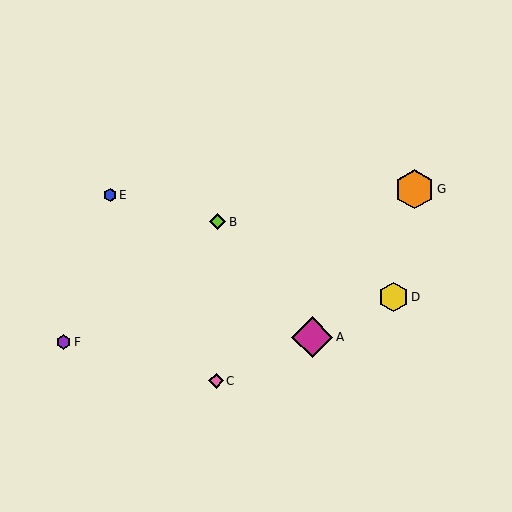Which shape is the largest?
The magenta diamond (labeled A) is the largest.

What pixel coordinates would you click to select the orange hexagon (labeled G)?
Click at (415, 189) to select the orange hexagon G.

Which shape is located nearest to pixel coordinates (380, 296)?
The yellow hexagon (labeled D) at (393, 297) is nearest to that location.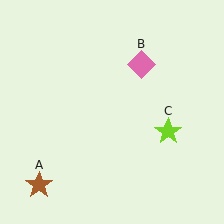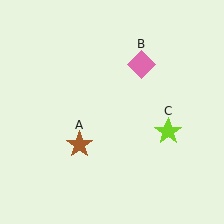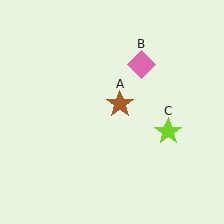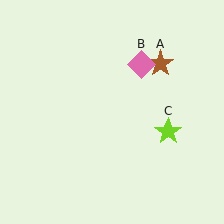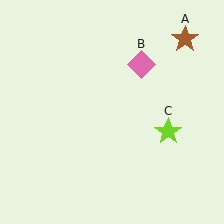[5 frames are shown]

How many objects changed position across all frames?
1 object changed position: brown star (object A).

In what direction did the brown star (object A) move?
The brown star (object A) moved up and to the right.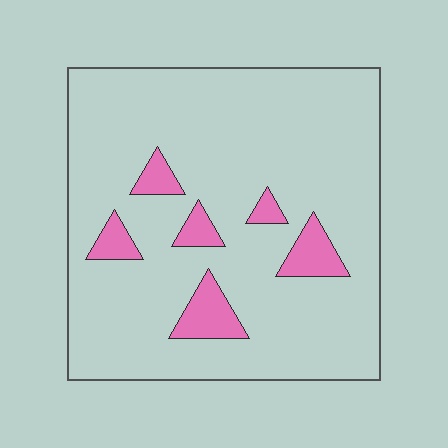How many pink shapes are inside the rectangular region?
6.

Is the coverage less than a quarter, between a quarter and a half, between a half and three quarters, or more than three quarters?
Less than a quarter.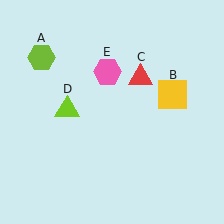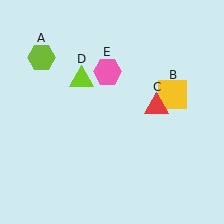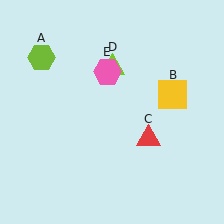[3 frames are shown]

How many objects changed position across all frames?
2 objects changed position: red triangle (object C), lime triangle (object D).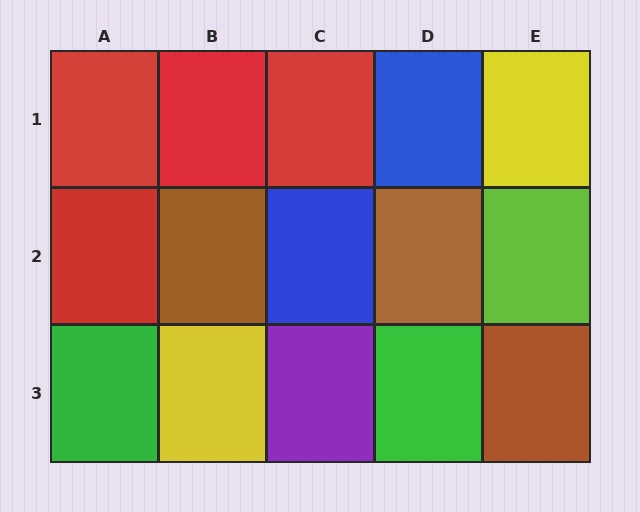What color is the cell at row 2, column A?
Red.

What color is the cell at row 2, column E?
Lime.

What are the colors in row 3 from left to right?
Green, yellow, purple, green, brown.